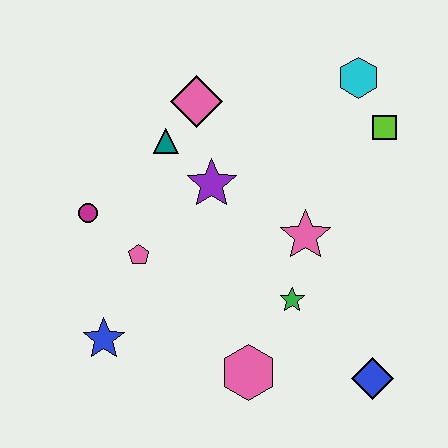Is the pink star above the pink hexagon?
Yes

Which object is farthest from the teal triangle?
The blue diamond is farthest from the teal triangle.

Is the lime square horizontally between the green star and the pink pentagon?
No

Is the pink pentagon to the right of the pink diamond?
No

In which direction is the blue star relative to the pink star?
The blue star is to the left of the pink star.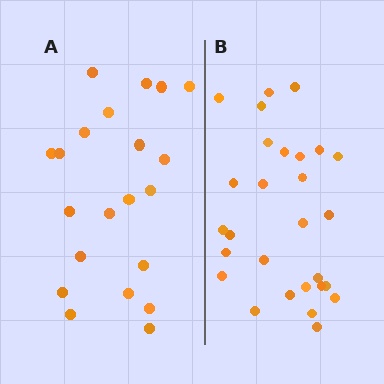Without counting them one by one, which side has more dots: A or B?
Region B (the right region) has more dots.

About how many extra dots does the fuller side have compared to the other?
Region B has roughly 8 or so more dots than region A.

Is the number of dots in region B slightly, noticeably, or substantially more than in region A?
Region B has noticeably more, but not dramatically so. The ratio is roughly 1.3 to 1.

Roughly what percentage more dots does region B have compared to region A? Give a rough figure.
About 35% more.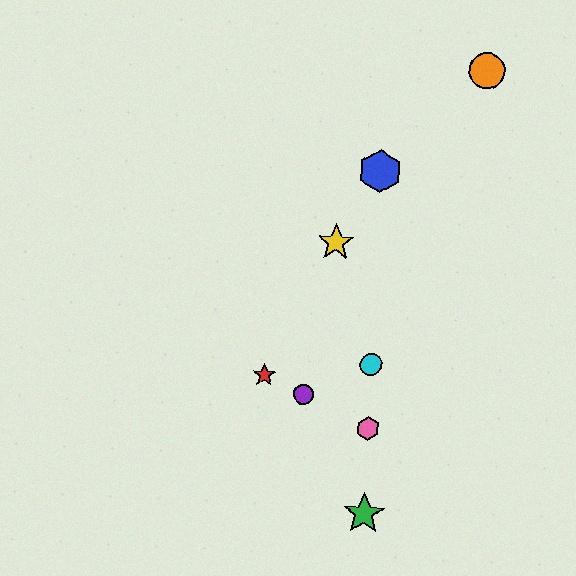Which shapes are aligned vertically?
The blue hexagon, the green star, the cyan circle, the pink hexagon are aligned vertically.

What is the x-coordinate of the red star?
The red star is at x≈265.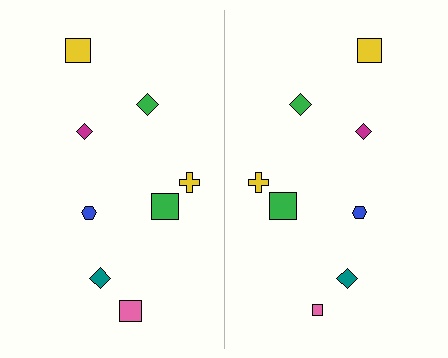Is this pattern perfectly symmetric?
No, the pattern is not perfectly symmetric. The pink square on the right side has a different size than its mirror counterpart.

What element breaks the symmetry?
The pink square on the right side has a different size than its mirror counterpart.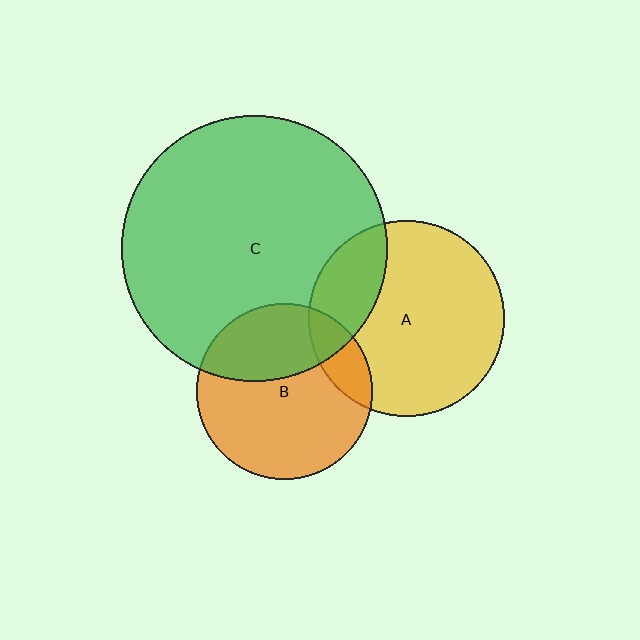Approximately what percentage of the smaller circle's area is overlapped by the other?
Approximately 15%.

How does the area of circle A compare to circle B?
Approximately 1.2 times.